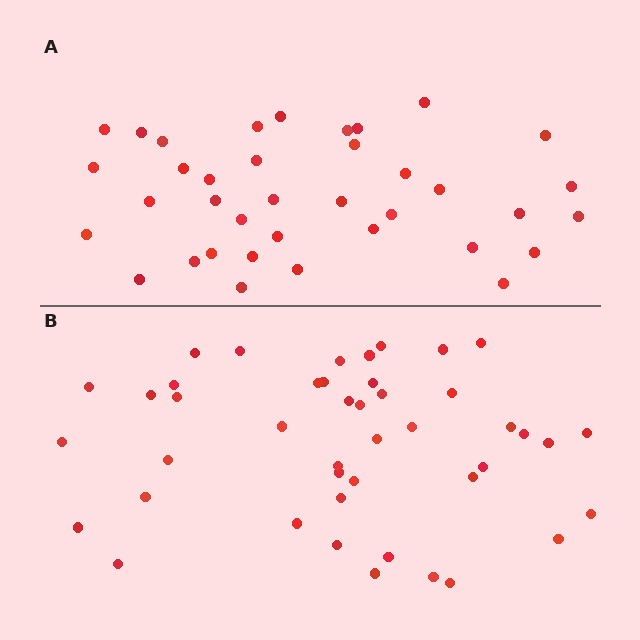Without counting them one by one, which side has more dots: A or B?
Region B (the bottom region) has more dots.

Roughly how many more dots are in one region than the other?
Region B has roughly 8 or so more dots than region A.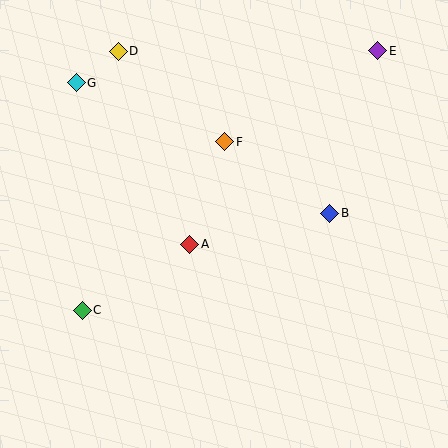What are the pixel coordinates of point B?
Point B is at (330, 213).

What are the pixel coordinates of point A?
Point A is at (190, 244).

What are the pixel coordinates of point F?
Point F is at (225, 142).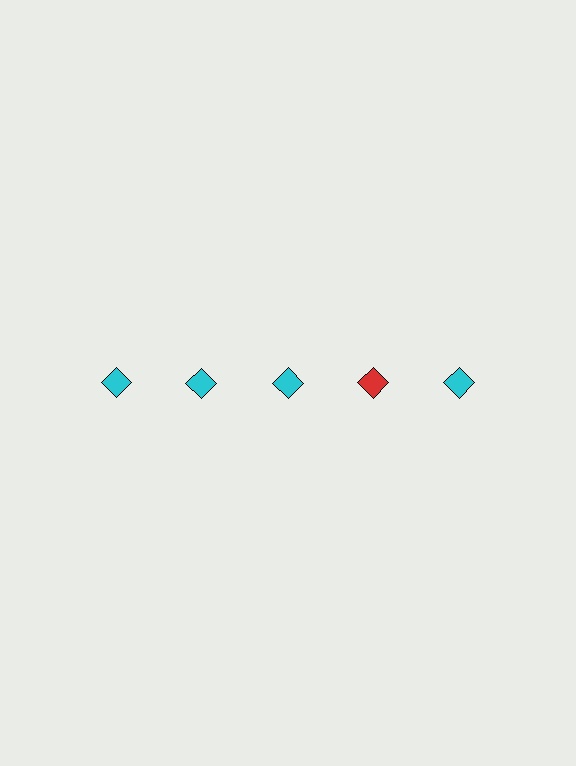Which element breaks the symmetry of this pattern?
The red diamond in the top row, second from right column breaks the symmetry. All other shapes are cyan diamonds.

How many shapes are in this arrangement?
There are 5 shapes arranged in a grid pattern.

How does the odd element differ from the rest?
It has a different color: red instead of cyan.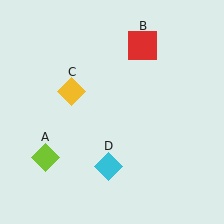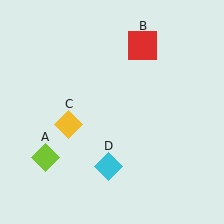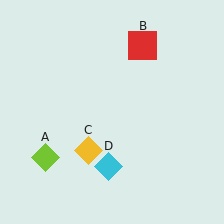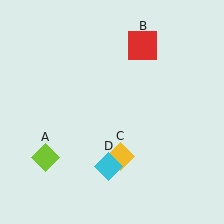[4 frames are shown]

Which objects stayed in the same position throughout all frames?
Lime diamond (object A) and red square (object B) and cyan diamond (object D) remained stationary.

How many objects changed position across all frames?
1 object changed position: yellow diamond (object C).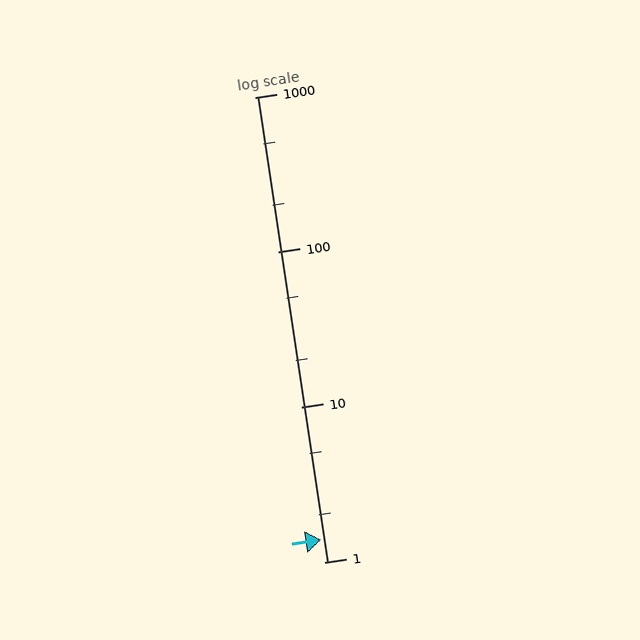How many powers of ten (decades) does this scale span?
The scale spans 3 decades, from 1 to 1000.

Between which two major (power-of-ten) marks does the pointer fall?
The pointer is between 1 and 10.